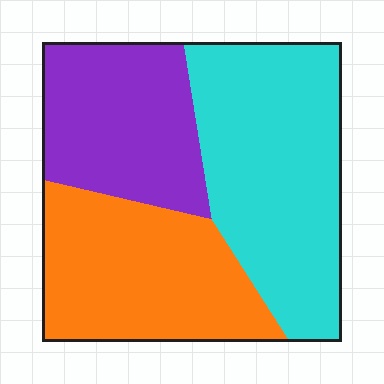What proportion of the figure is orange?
Orange takes up about one third (1/3) of the figure.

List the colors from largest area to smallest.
From largest to smallest: cyan, orange, purple.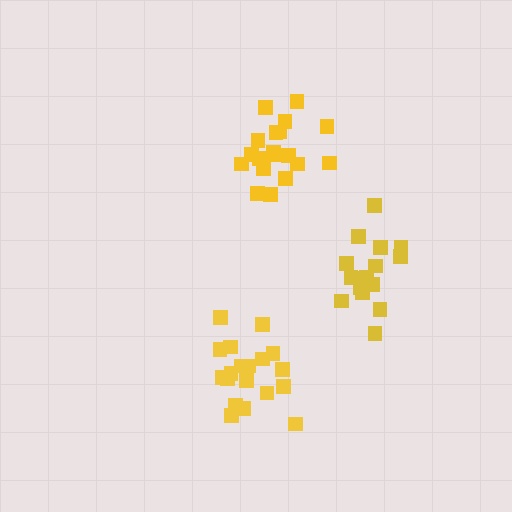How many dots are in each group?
Group 1: 20 dots, Group 2: 19 dots, Group 3: 17 dots (56 total).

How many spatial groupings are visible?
There are 3 spatial groupings.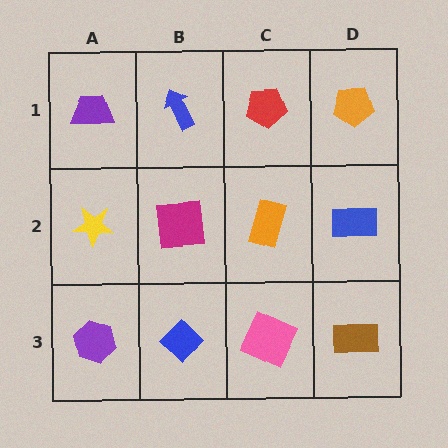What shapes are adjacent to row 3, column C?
An orange rectangle (row 2, column C), a blue diamond (row 3, column B), a brown rectangle (row 3, column D).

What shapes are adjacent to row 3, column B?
A magenta square (row 2, column B), a purple hexagon (row 3, column A), a pink square (row 3, column C).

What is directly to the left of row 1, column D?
A red pentagon.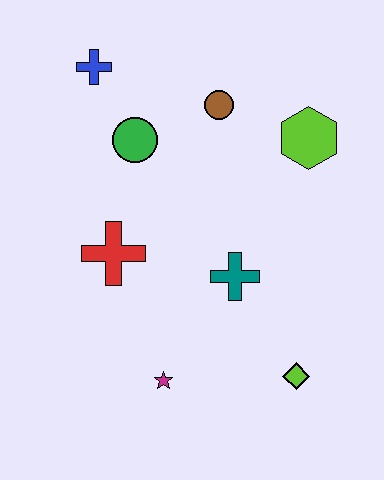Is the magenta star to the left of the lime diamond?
Yes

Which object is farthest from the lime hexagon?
The magenta star is farthest from the lime hexagon.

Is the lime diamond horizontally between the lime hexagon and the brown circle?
Yes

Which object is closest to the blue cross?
The green circle is closest to the blue cross.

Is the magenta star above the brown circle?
No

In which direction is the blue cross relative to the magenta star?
The blue cross is above the magenta star.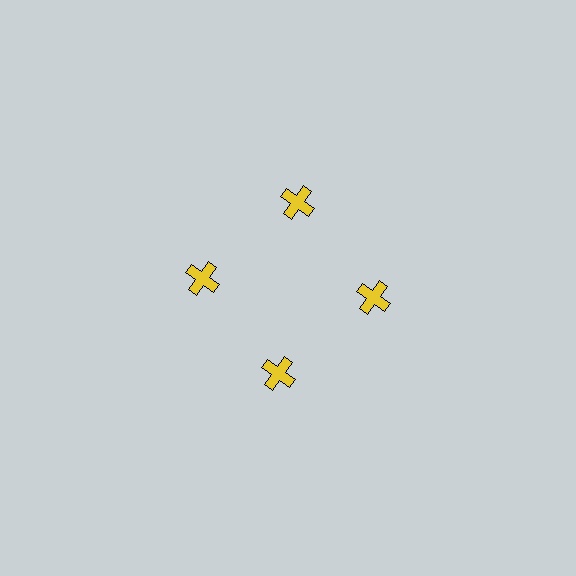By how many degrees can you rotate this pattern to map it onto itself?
The pattern maps onto itself every 90 degrees of rotation.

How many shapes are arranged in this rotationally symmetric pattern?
There are 4 shapes, arranged in 4 groups of 1.